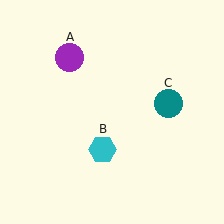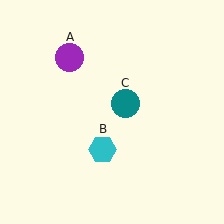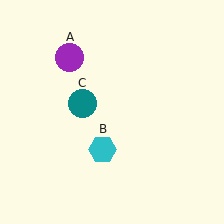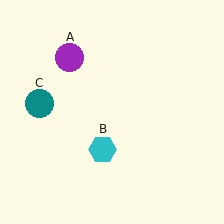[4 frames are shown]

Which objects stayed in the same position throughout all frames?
Purple circle (object A) and cyan hexagon (object B) remained stationary.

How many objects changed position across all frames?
1 object changed position: teal circle (object C).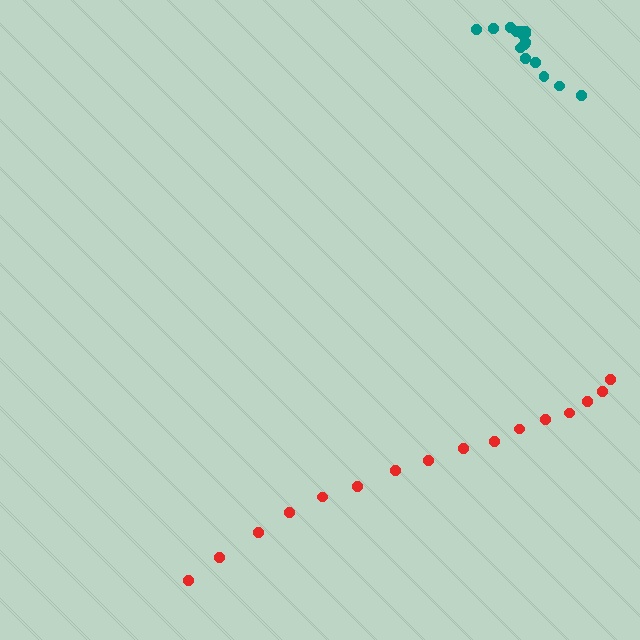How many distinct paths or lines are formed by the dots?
There are 2 distinct paths.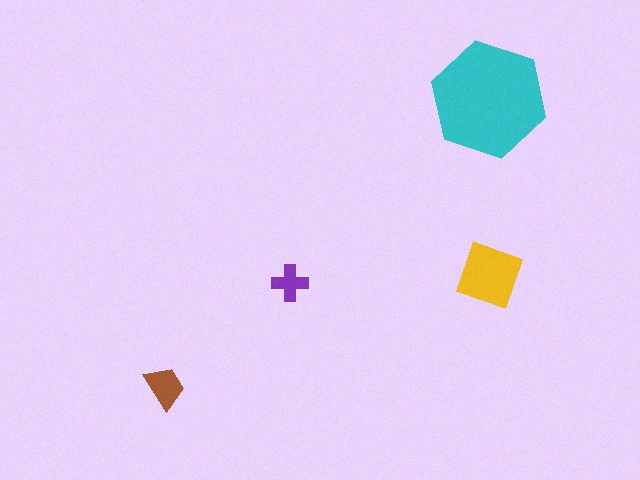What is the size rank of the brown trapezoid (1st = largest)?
3rd.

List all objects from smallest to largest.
The purple cross, the brown trapezoid, the yellow diamond, the cyan hexagon.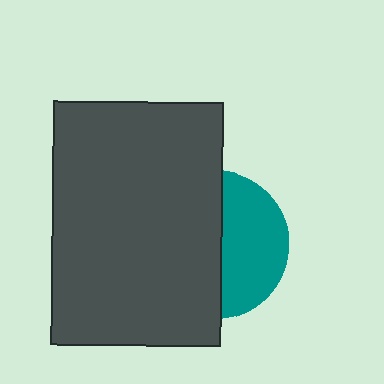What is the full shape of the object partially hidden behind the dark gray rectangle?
The partially hidden object is a teal circle.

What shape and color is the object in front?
The object in front is a dark gray rectangle.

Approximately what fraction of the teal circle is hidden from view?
Roughly 57% of the teal circle is hidden behind the dark gray rectangle.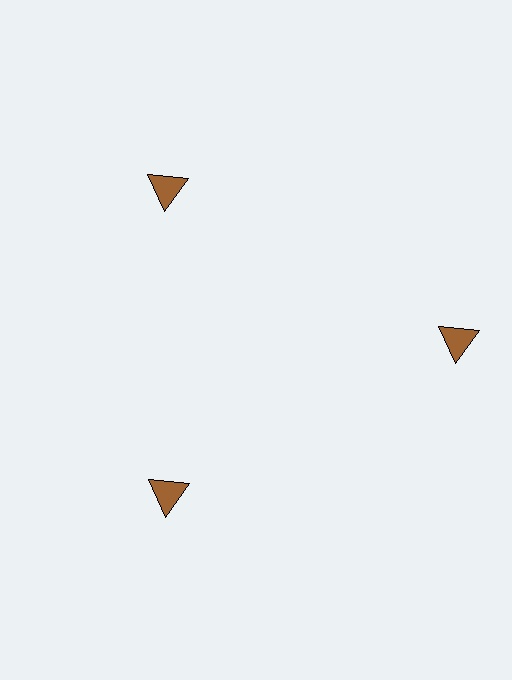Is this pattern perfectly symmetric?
No. The 3 brown triangles are arranged in a ring, but one element near the 3 o'clock position is pushed outward from the center, breaking the 3-fold rotational symmetry.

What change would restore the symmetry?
The symmetry would be restored by moving it inward, back onto the ring so that all 3 triangles sit at equal angles and equal distance from the center.